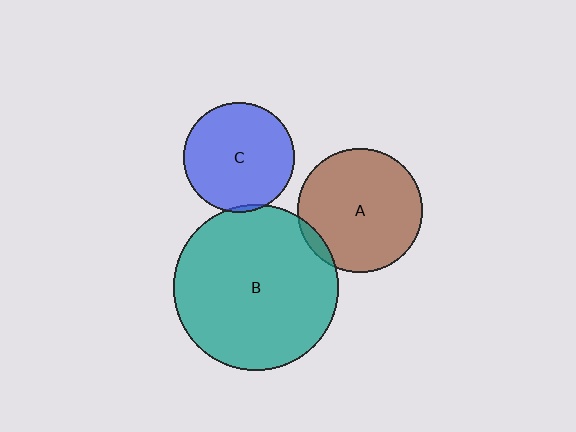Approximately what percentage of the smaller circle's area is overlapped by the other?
Approximately 5%.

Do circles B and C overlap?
Yes.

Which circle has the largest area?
Circle B (teal).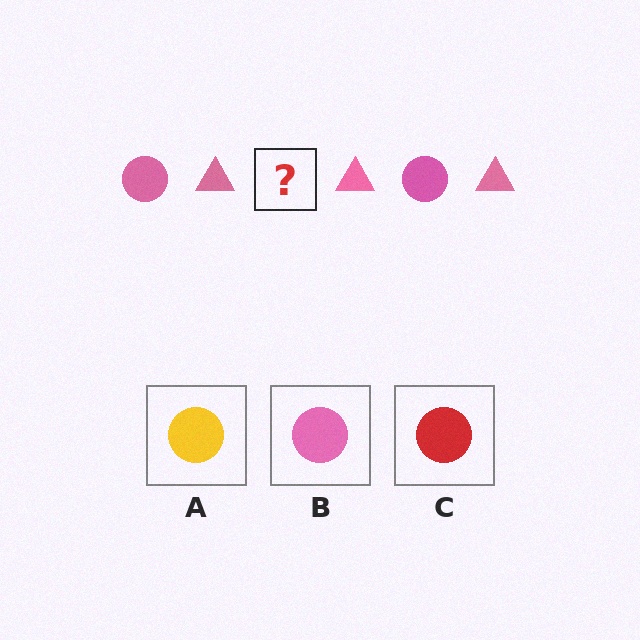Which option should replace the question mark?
Option B.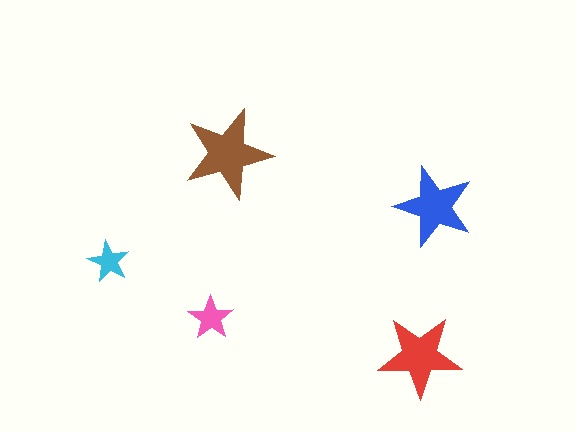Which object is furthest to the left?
The cyan star is leftmost.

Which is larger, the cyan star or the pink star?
The pink one.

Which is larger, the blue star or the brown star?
The brown one.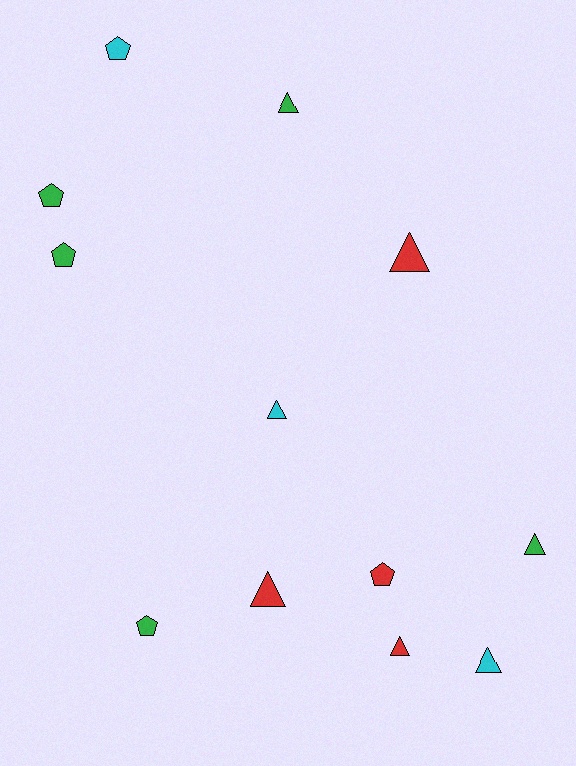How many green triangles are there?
There are 2 green triangles.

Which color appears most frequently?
Green, with 5 objects.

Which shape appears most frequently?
Triangle, with 7 objects.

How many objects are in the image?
There are 12 objects.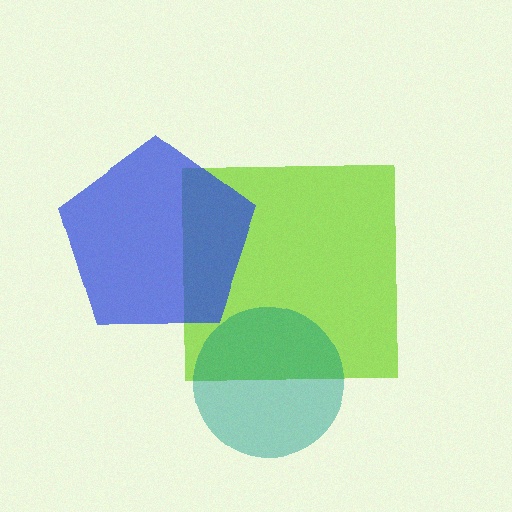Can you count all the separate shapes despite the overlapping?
Yes, there are 3 separate shapes.